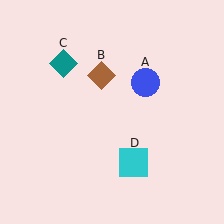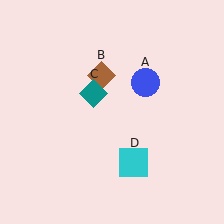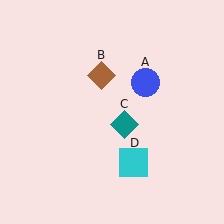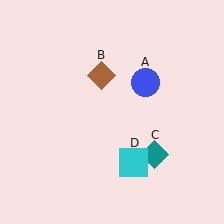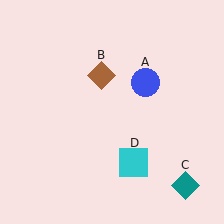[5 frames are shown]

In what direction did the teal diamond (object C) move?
The teal diamond (object C) moved down and to the right.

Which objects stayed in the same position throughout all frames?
Blue circle (object A) and brown diamond (object B) and cyan square (object D) remained stationary.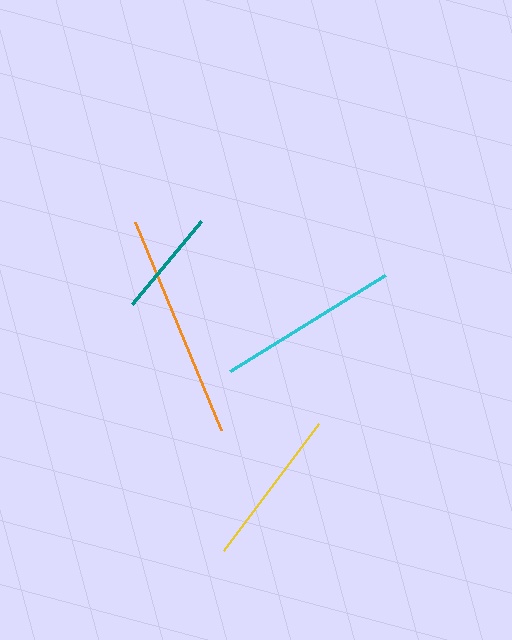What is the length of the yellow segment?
The yellow segment is approximately 158 pixels long.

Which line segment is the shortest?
The teal line is the shortest at approximately 108 pixels.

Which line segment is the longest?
The orange line is the longest at approximately 225 pixels.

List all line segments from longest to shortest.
From longest to shortest: orange, cyan, yellow, teal.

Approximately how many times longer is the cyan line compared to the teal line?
The cyan line is approximately 1.7 times the length of the teal line.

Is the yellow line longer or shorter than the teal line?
The yellow line is longer than the teal line.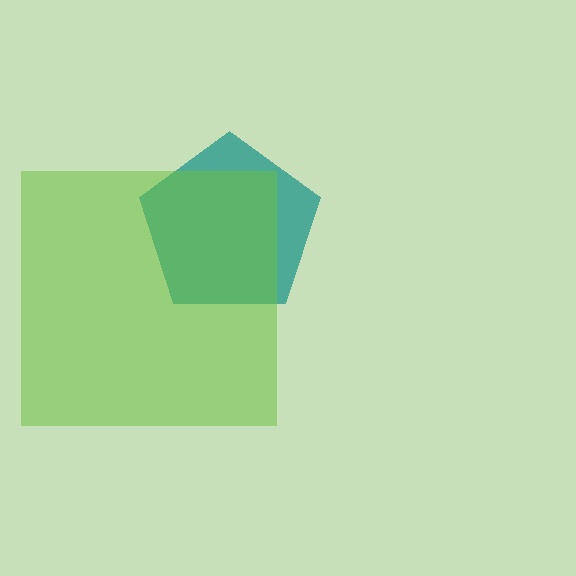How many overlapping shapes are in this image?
There are 2 overlapping shapes in the image.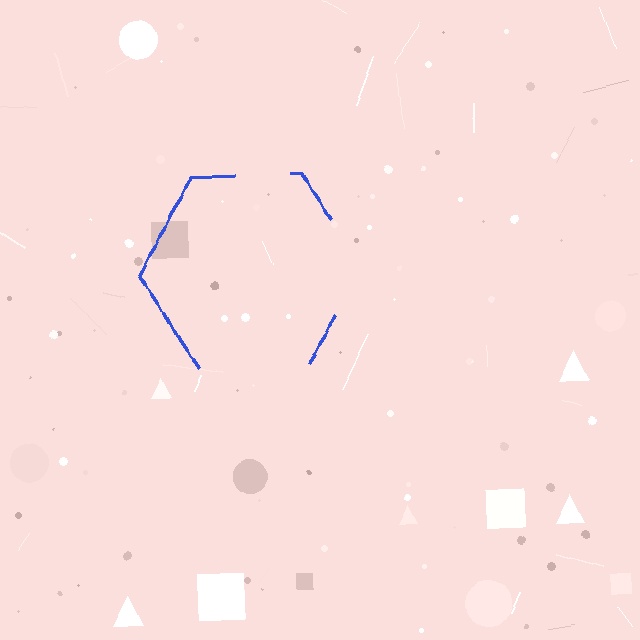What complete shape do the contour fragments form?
The contour fragments form a hexagon.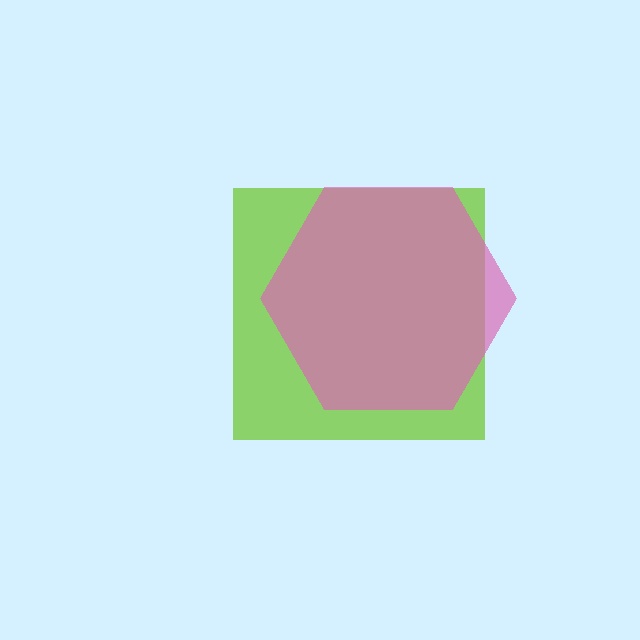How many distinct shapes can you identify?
There are 2 distinct shapes: a lime square, a pink hexagon.